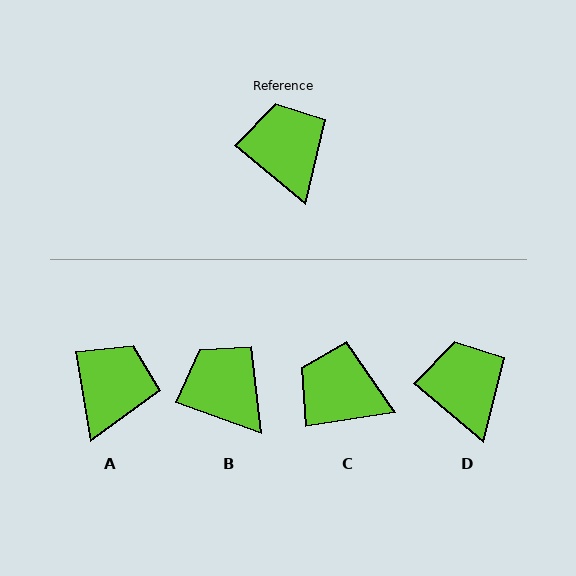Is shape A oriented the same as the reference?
No, it is off by about 40 degrees.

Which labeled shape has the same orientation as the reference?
D.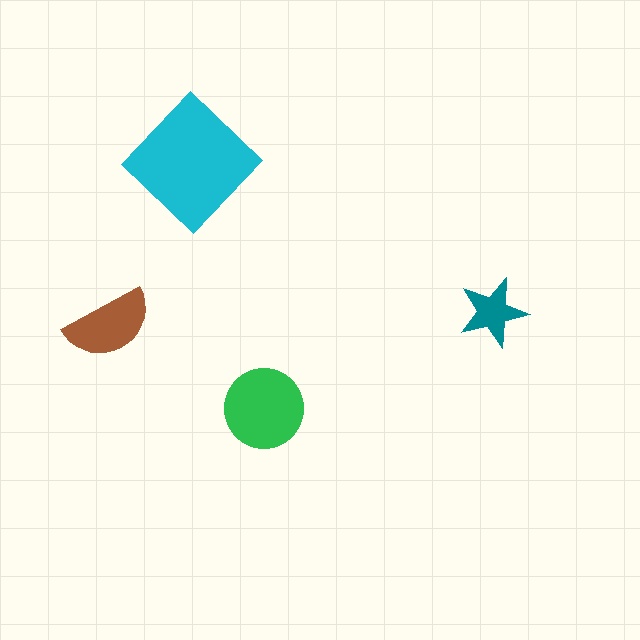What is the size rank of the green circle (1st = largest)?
2nd.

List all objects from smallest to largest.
The teal star, the brown semicircle, the green circle, the cyan diamond.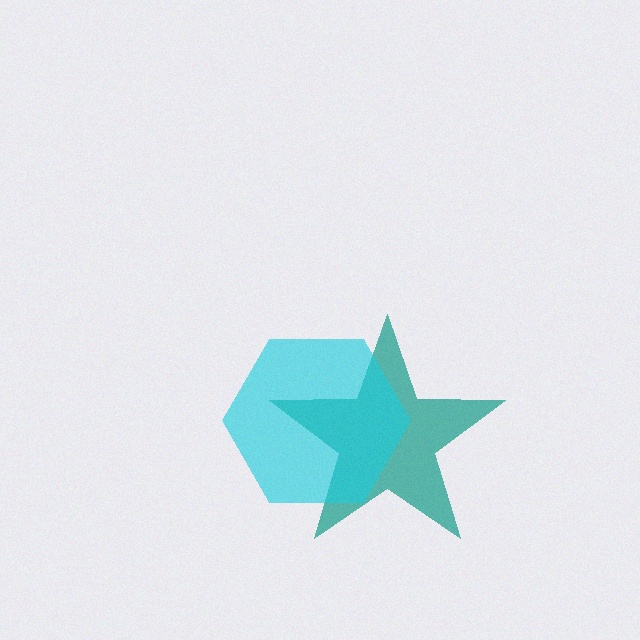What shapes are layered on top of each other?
The layered shapes are: a teal star, a cyan hexagon.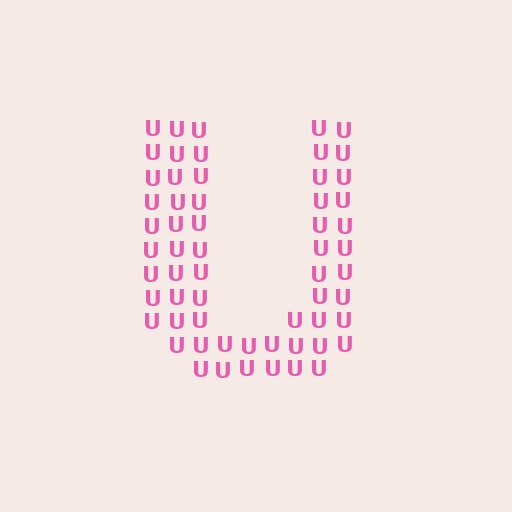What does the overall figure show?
The overall figure shows the letter U.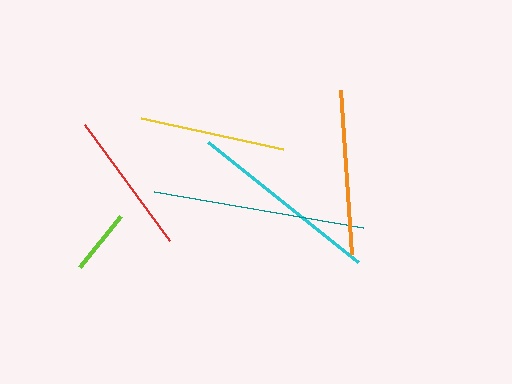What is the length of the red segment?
The red segment is approximately 144 pixels long.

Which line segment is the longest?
The teal line is the longest at approximately 212 pixels.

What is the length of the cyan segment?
The cyan segment is approximately 192 pixels long.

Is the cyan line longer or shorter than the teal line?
The teal line is longer than the cyan line.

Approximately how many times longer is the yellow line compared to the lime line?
The yellow line is approximately 2.2 times the length of the lime line.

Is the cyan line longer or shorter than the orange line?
The cyan line is longer than the orange line.